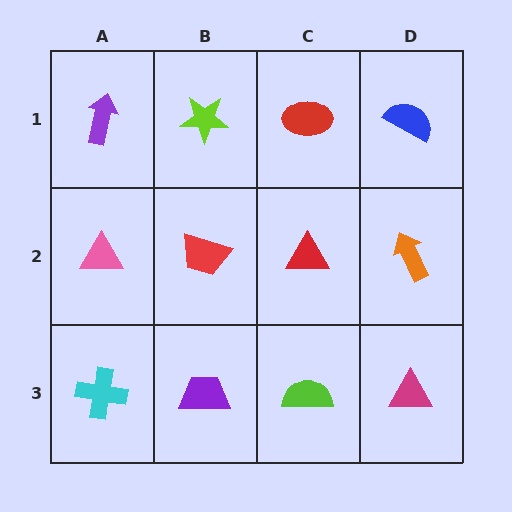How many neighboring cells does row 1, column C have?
3.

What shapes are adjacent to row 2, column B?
A lime star (row 1, column B), a purple trapezoid (row 3, column B), a pink triangle (row 2, column A), a red triangle (row 2, column C).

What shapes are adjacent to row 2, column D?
A blue semicircle (row 1, column D), a magenta triangle (row 3, column D), a red triangle (row 2, column C).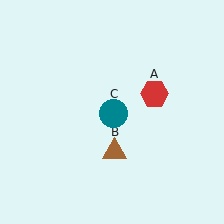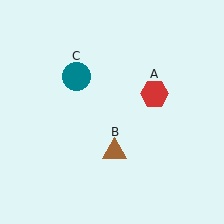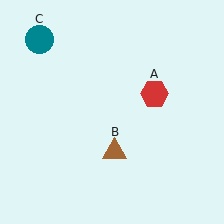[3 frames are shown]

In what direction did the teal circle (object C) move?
The teal circle (object C) moved up and to the left.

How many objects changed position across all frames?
1 object changed position: teal circle (object C).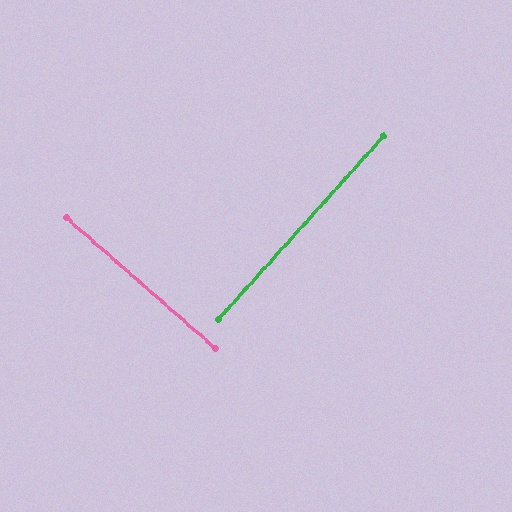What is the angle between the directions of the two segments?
Approximately 89 degrees.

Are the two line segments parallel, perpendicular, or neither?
Perpendicular — they meet at approximately 89°.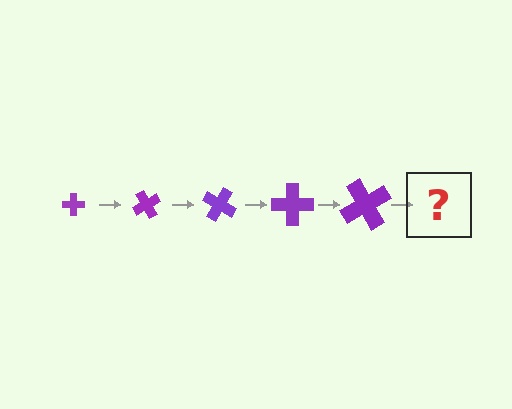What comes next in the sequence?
The next element should be a cross, larger than the previous one and rotated 300 degrees from the start.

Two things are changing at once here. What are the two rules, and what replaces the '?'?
The two rules are that the cross grows larger each step and it rotates 60 degrees each step. The '?' should be a cross, larger than the previous one and rotated 300 degrees from the start.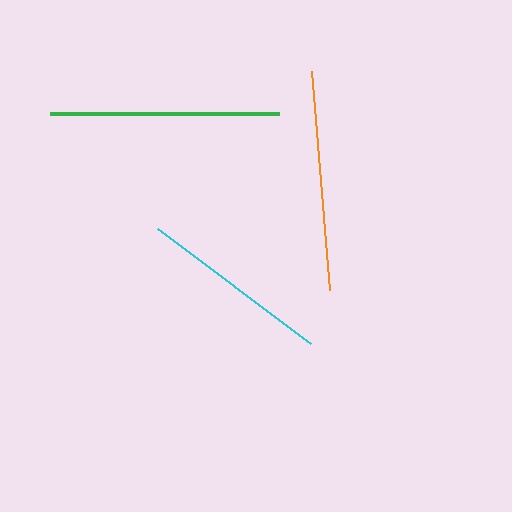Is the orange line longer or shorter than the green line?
The green line is longer than the orange line.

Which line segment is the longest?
The green line is the longest at approximately 229 pixels.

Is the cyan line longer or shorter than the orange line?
The orange line is longer than the cyan line.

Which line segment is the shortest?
The cyan line is the shortest at approximately 191 pixels.